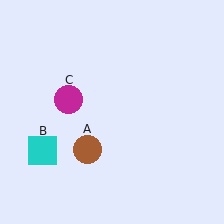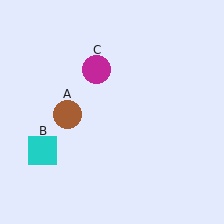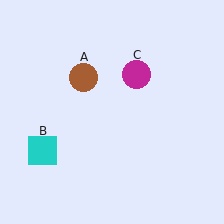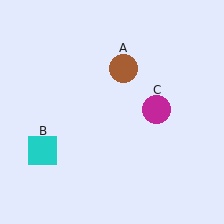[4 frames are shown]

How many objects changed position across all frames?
2 objects changed position: brown circle (object A), magenta circle (object C).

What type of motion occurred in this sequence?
The brown circle (object A), magenta circle (object C) rotated clockwise around the center of the scene.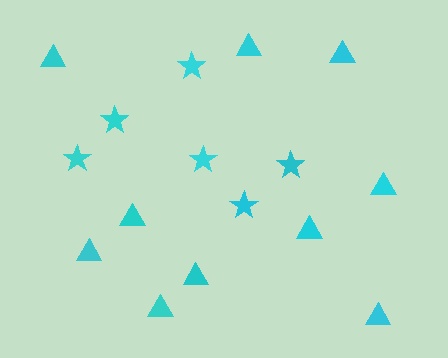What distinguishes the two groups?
There are 2 groups: one group of triangles (10) and one group of stars (6).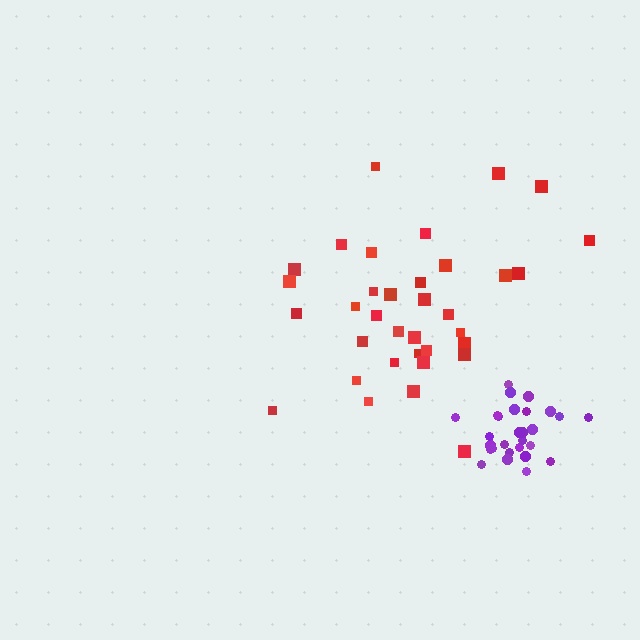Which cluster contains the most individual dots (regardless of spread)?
Red (35).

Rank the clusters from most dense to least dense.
purple, red.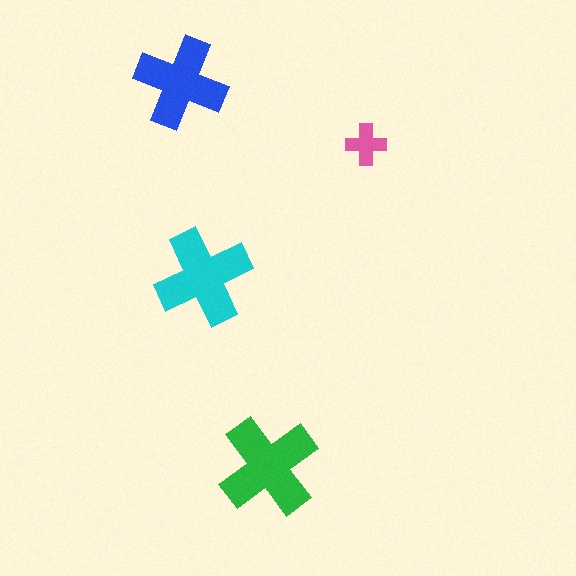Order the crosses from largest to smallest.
the green one, the cyan one, the blue one, the pink one.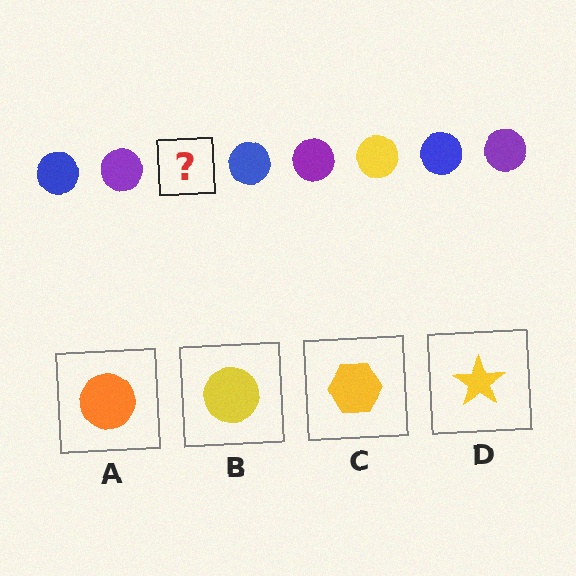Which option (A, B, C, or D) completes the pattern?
B.